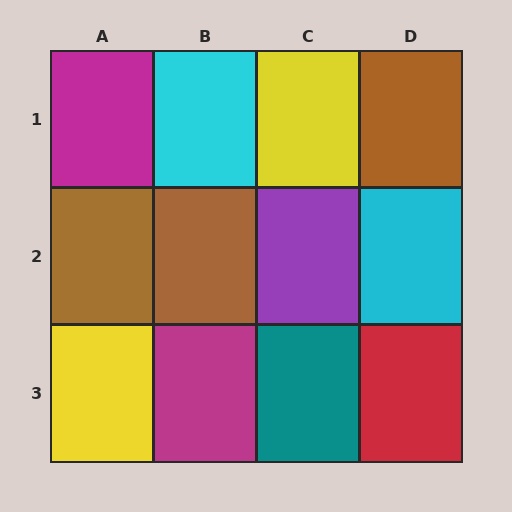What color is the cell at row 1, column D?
Brown.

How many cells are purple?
1 cell is purple.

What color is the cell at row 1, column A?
Magenta.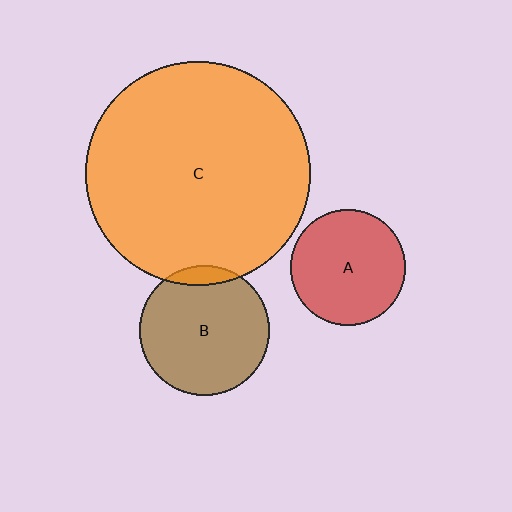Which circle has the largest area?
Circle C (orange).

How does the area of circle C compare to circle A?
Approximately 3.8 times.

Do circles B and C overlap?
Yes.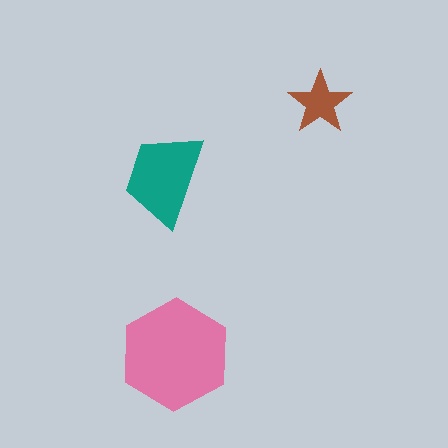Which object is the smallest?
The brown star.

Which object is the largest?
The pink hexagon.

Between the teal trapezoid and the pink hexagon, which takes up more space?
The pink hexagon.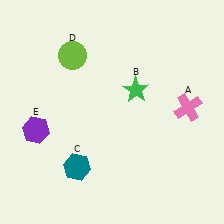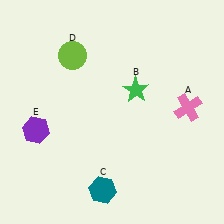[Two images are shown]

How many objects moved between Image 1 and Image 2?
1 object moved between the two images.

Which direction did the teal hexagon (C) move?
The teal hexagon (C) moved right.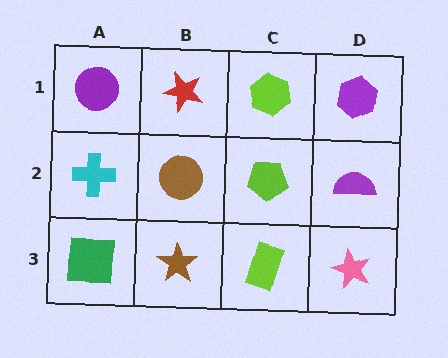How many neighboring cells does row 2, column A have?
3.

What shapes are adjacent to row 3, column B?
A brown circle (row 2, column B), a green square (row 3, column A), a lime rectangle (row 3, column C).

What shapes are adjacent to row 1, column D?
A purple semicircle (row 2, column D), a lime hexagon (row 1, column C).